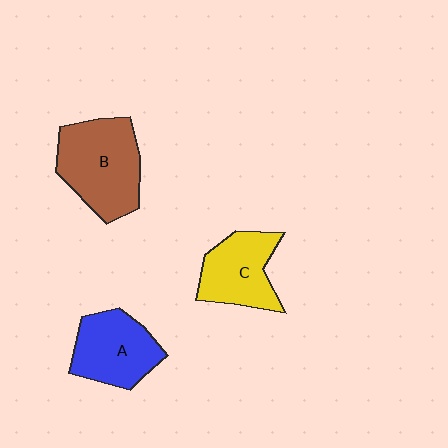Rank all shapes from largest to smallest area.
From largest to smallest: B (brown), A (blue), C (yellow).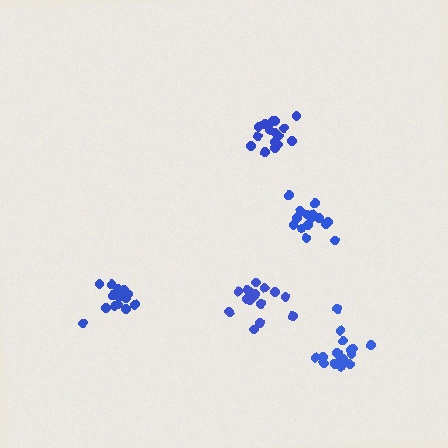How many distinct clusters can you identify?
There are 5 distinct clusters.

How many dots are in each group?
Group 1: 17 dots, Group 2: 17 dots, Group 3: 17 dots, Group 4: 21 dots, Group 5: 15 dots (87 total).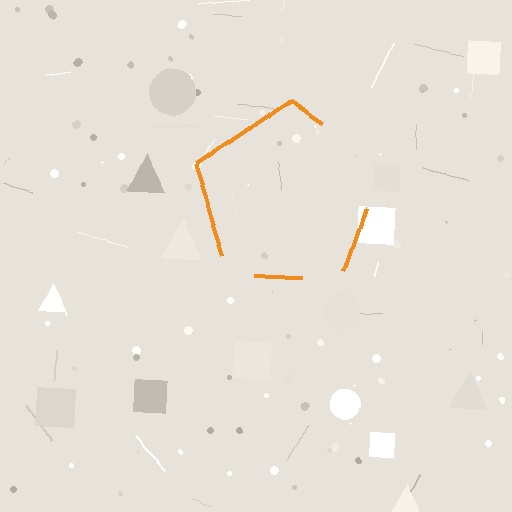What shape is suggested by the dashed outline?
The dashed outline suggests a pentagon.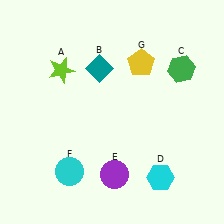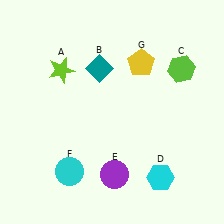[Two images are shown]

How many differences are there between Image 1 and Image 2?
There is 1 difference between the two images.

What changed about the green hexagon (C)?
In Image 1, C is green. In Image 2, it changed to lime.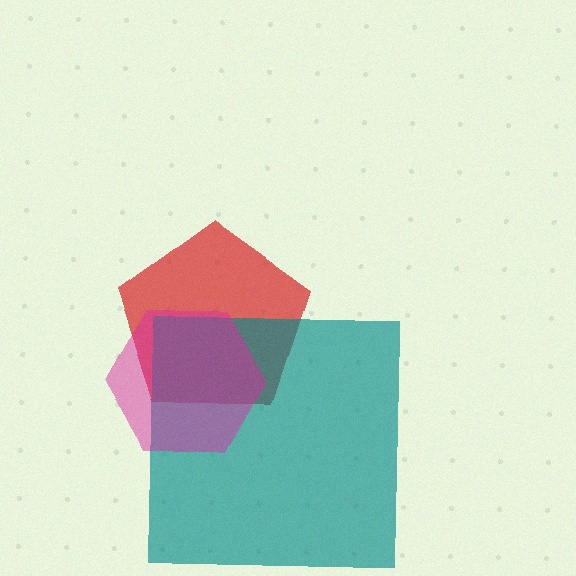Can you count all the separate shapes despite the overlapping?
Yes, there are 3 separate shapes.